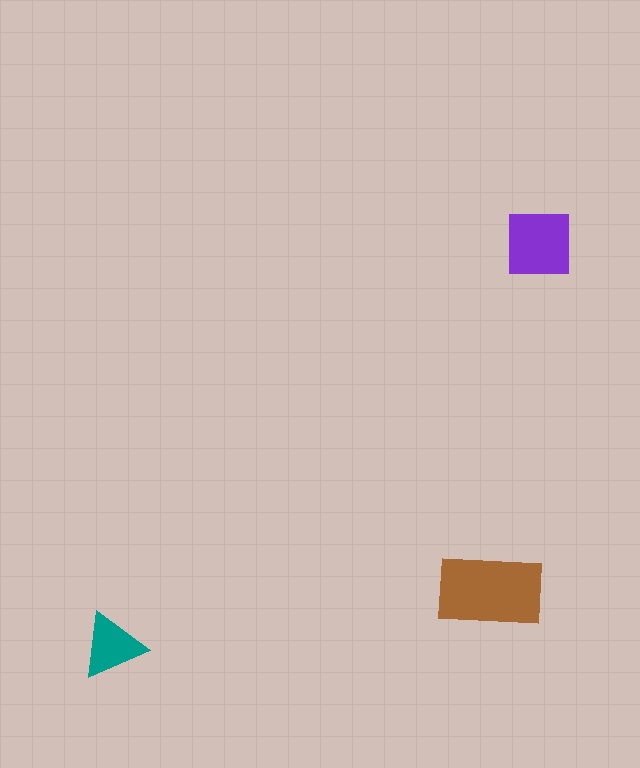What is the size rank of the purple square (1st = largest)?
2nd.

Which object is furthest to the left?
The teal triangle is leftmost.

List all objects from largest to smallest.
The brown rectangle, the purple square, the teal triangle.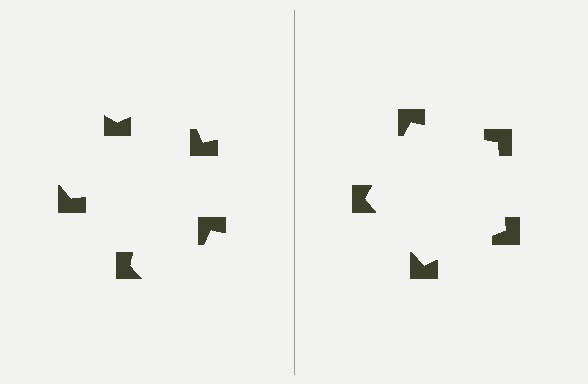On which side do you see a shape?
An illusory pentagon appears on the right side. On the left side the wedge cuts are rotated, so no coherent shape forms.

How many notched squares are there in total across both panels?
10 — 5 on each side.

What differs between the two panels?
The notched squares are positioned identically on both sides; only the wedge orientations differ. On the right they align to a pentagon; on the left they are misaligned.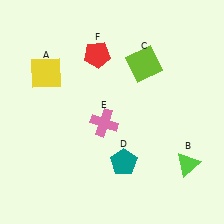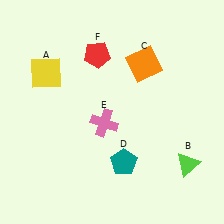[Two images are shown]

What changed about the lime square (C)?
In Image 1, C is lime. In Image 2, it changed to orange.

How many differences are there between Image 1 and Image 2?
There is 1 difference between the two images.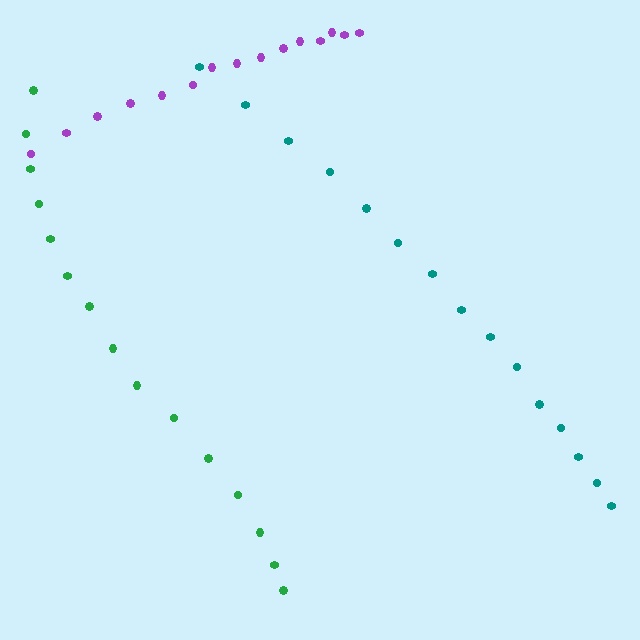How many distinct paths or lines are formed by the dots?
There are 3 distinct paths.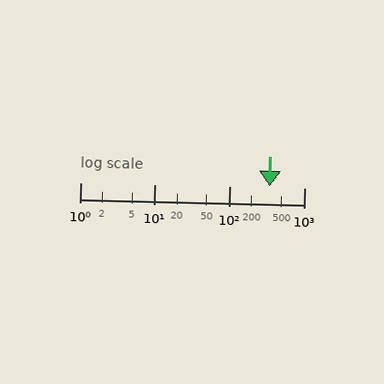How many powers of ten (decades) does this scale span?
The scale spans 3 decades, from 1 to 1000.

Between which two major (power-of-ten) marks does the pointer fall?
The pointer is between 100 and 1000.